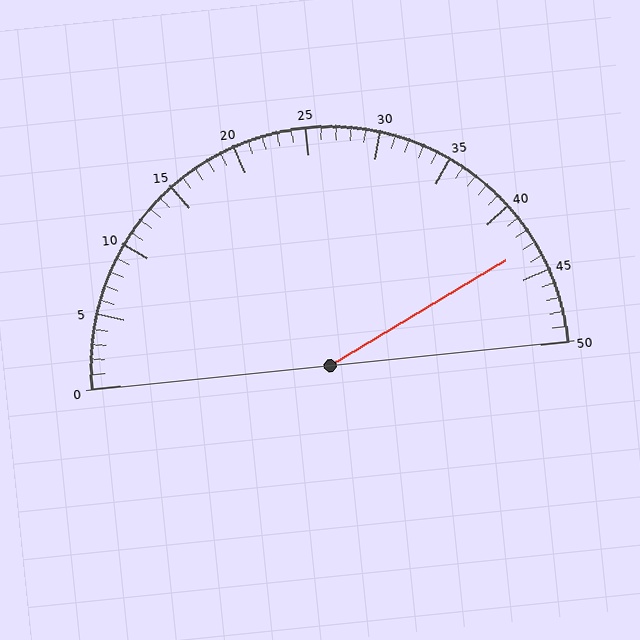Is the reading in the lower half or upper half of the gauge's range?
The reading is in the upper half of the range (0 to 50).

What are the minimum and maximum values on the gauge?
The gauge ranges from 0 to 50.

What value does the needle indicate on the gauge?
The needle indicates approximately 43.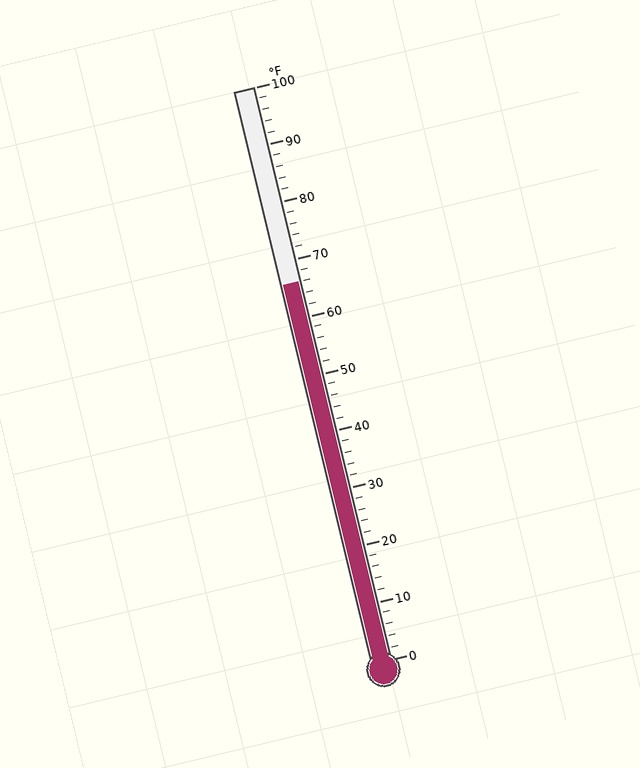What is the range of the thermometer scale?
The thermometer scale ranges from 0°F to 100°F.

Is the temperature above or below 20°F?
The temperature is above 20°F.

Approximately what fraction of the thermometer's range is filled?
The thermometer is filled to approximately 65% of its range.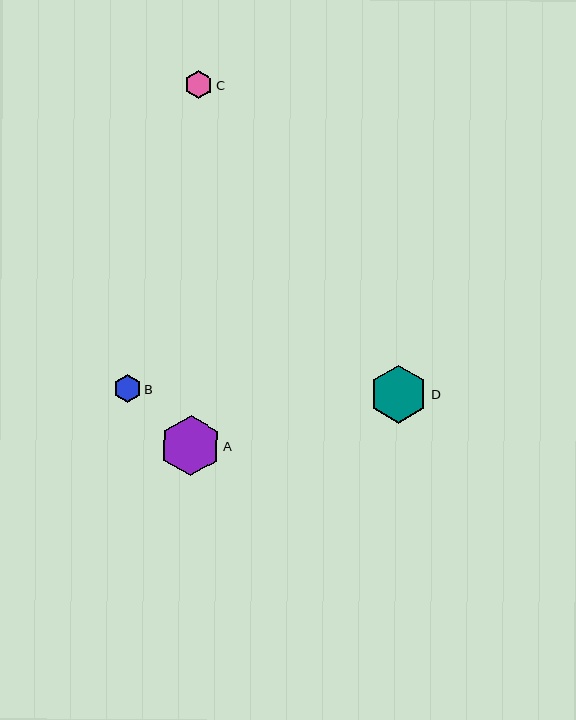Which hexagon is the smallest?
Hexagon B is the smallest with a size of approximately 28 pixels.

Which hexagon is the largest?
Hexagon A is the largest with a size of approximately 60 pixels.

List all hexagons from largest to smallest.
From largest to smallest: A, D, C, B.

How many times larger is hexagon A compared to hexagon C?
Hexagon A is approximately 2.2 times the size of hexagon C.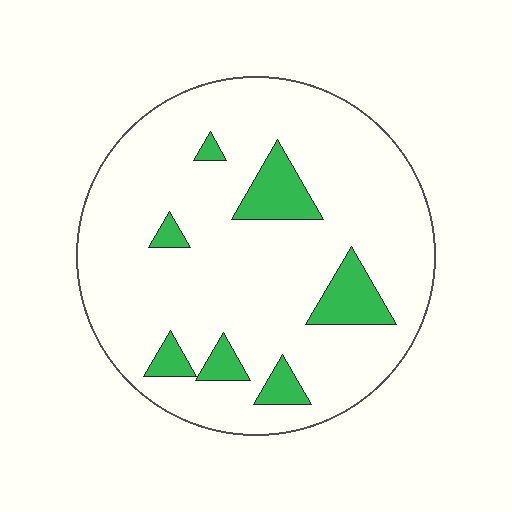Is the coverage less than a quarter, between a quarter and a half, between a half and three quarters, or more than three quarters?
Less than a quarter.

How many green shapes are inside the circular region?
7.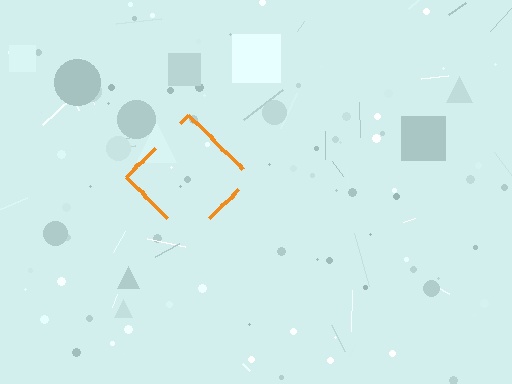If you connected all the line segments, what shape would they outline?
They would outline a diamond.